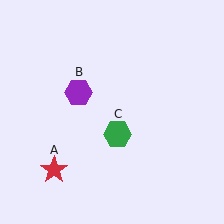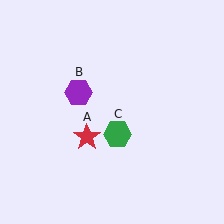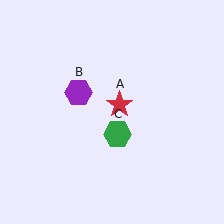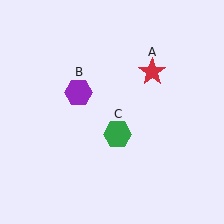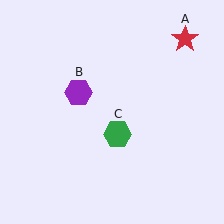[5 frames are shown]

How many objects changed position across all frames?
1 object changed position: red star (object A).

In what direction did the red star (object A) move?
The red star (object A) moved up and to the right.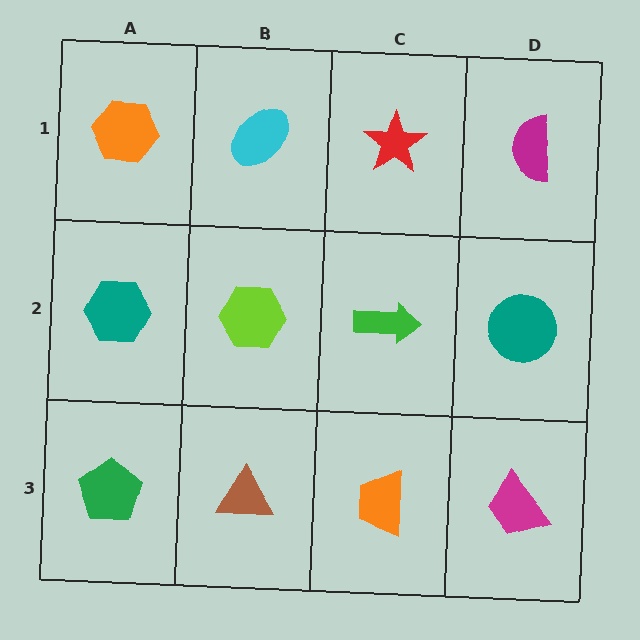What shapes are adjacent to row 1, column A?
A teal hexagon (row 2, column A), a cyan ellipse (row 1, column B).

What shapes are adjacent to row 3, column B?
A lime hexagon (row 2, column B), a green pentagon (row 3, column A), an orange trapezoid (row 3, column C).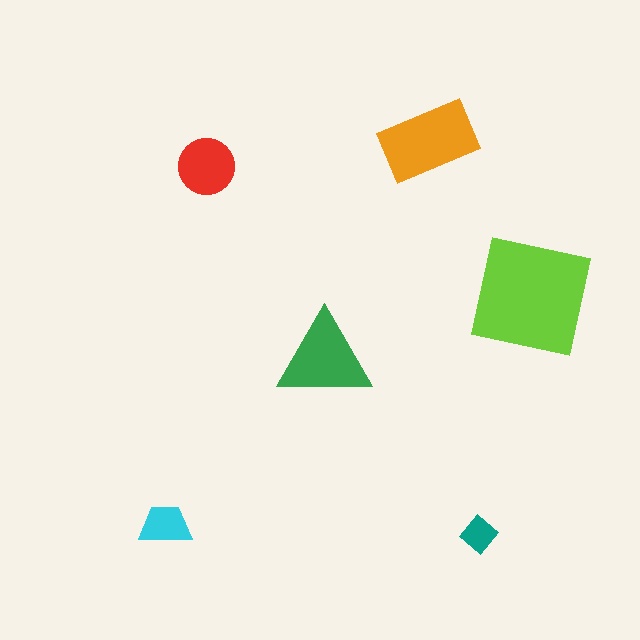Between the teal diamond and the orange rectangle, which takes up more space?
The orange rectangle.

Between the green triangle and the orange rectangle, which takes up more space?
The orange rectangle.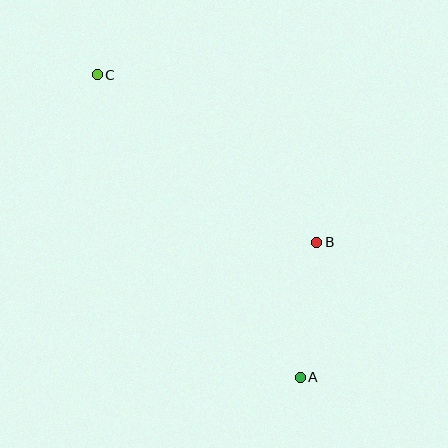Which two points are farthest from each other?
Points A and C are farthest from each other.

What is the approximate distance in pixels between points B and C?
The distance between B and C is approximately 276 pixels.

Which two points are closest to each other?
Points A and B are closest to each other.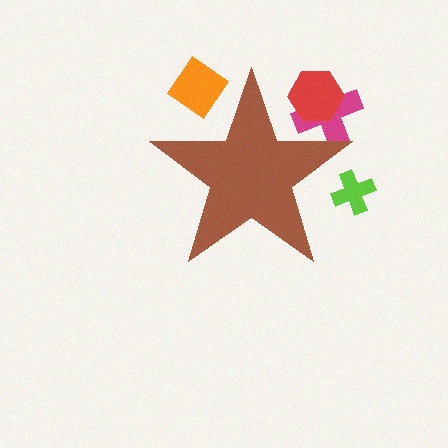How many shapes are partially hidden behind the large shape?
4 shapes are partially hidden.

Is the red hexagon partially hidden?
Yes, the red hexagon is partially hidden behind the brown star.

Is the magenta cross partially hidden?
Yes, the magenta cross is partially hidden behind the brown star.